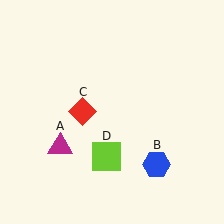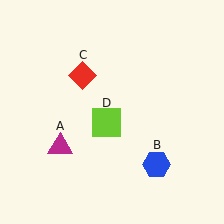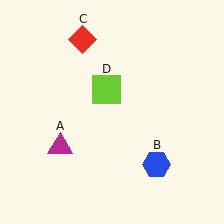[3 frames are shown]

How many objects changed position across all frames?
2 objects changed position: red diamond (object C), lime square (object D).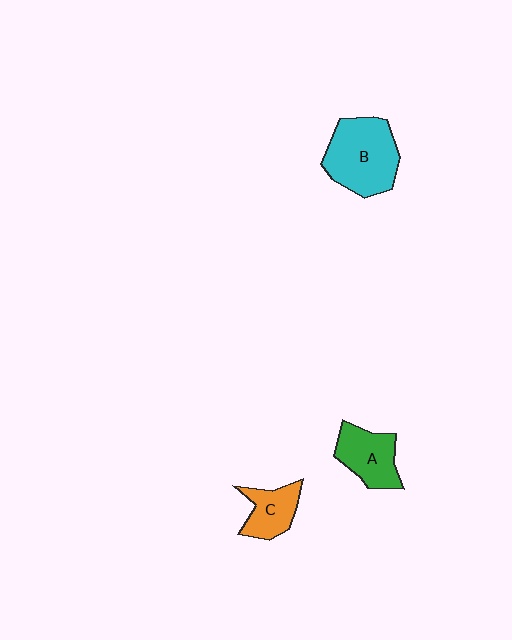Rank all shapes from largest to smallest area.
From largest to smallest: B (cyan), A (green), C (orange).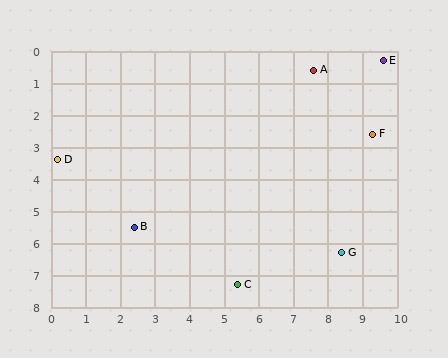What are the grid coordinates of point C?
Point C is at approximately (5.4, 7.3).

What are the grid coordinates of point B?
Point B is at approximately (2.4, 5.5).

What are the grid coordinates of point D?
Point D is at approximately (0.2, 3.4).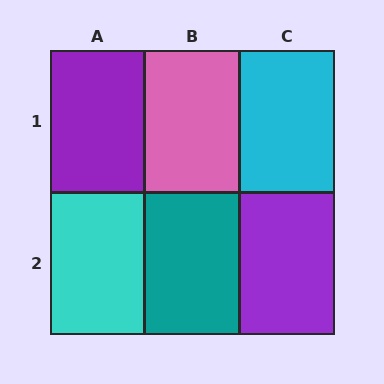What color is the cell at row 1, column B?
Pink.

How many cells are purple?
2 cells are purple.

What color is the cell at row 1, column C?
Cyan.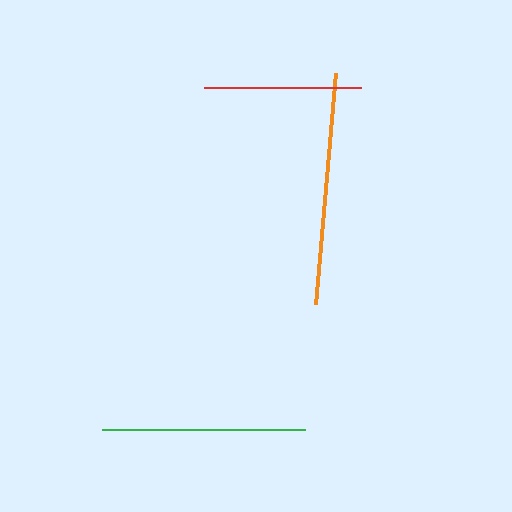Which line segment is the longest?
The orange line is the longest at approximately 232 pixels.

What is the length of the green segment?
The green segment is approximately 202 pixels long.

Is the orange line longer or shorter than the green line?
The orange line is longer than the green line.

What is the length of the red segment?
The red segment is approximately 157 pixels long.